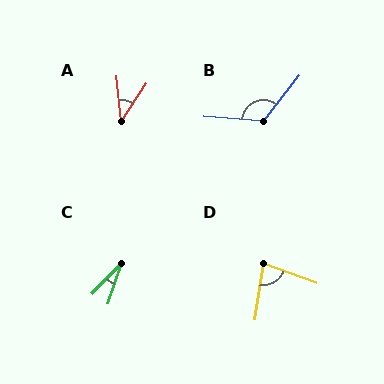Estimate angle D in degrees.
Approximately 78 degrees.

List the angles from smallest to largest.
C (25°), A (39°), D (78°), B (123°).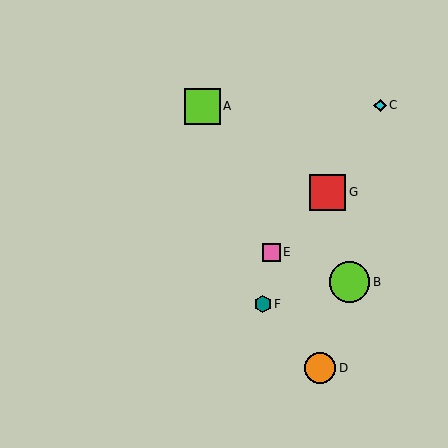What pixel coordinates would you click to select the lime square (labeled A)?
Click at (202, 106) to select the lime square A.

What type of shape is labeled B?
Shape B is a lime circle.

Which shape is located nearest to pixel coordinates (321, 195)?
The red square (labeled G) at (328, 192) is nearest to that location.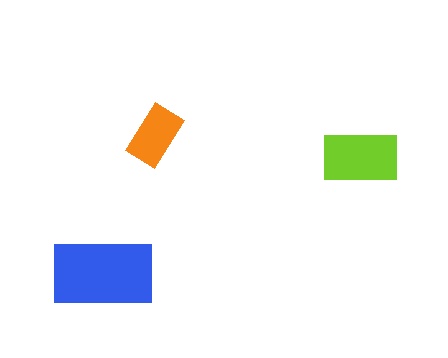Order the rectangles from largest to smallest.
the blue one, the lime one, the orange one.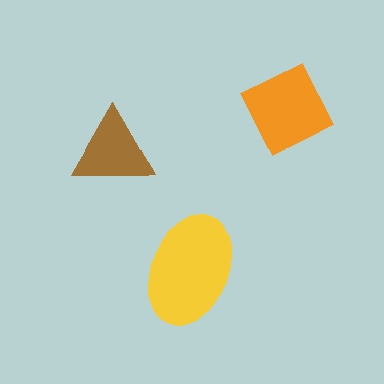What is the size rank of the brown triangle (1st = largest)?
3rd.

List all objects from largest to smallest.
The yellow ellipse, the orange diamond, the brown triangle.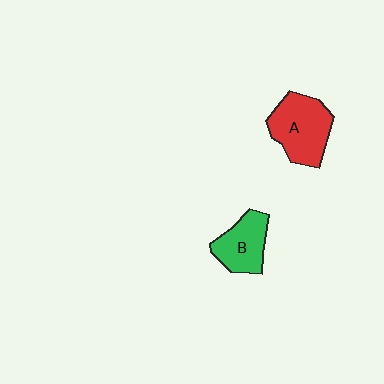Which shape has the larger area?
Shape A (red).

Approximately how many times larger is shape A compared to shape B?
Approximately 1.4 times.